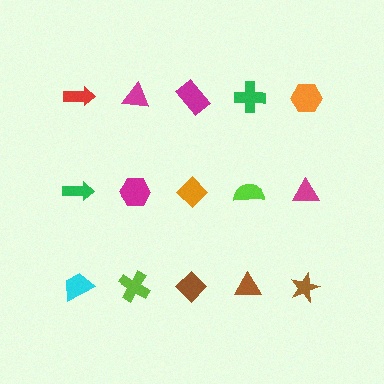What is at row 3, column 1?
A cyan trapezoid.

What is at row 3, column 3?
A brown diamond.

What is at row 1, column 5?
An orange hexagon.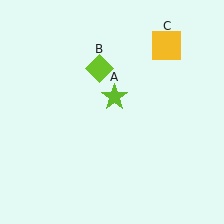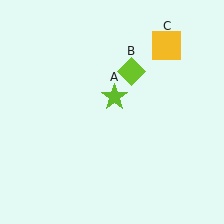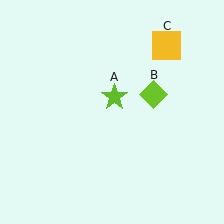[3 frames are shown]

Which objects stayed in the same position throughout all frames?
Lime star (object A) and yellow square (object C) remained stationary.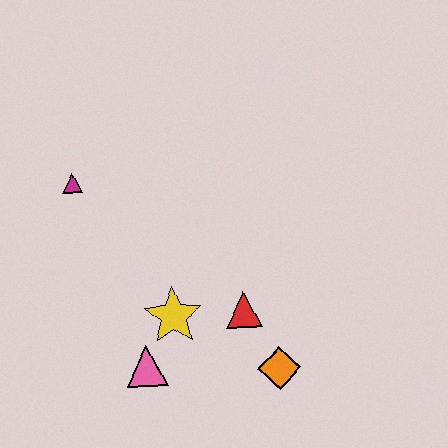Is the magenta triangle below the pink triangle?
No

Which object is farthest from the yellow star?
The magenta triangle is farthest from the yellow star.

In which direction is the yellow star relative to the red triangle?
The yellow star is to the left of the red triangle.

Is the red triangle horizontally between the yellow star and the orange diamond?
Yes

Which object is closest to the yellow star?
The pink triangle is closest to the yellow star.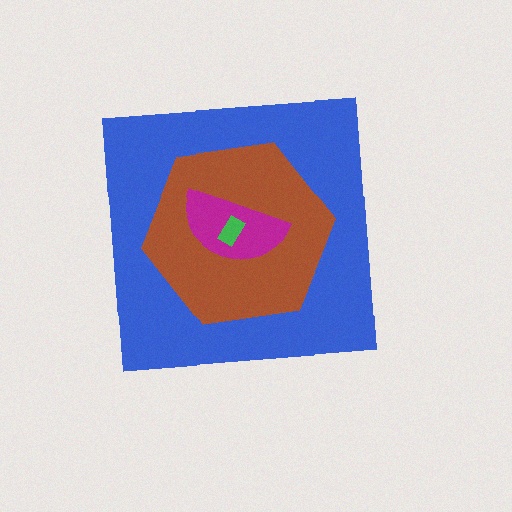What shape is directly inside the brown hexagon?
The magenta semicircle.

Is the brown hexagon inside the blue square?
Yes.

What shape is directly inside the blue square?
The brown hexagon.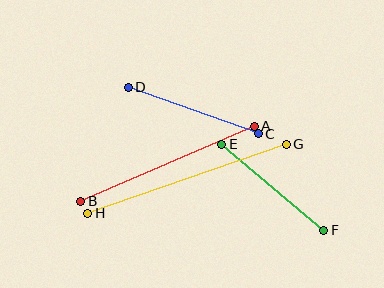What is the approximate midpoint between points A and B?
The midpoint is at approximately (168, 164) pixels.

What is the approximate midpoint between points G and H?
The midpoint is at approximately (187, 179) pixels.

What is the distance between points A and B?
The distance is approximately 189 pixels.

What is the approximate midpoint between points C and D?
The midpoint is at approximately (193, 110) pixels.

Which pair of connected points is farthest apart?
Points G and H are farthest apart.